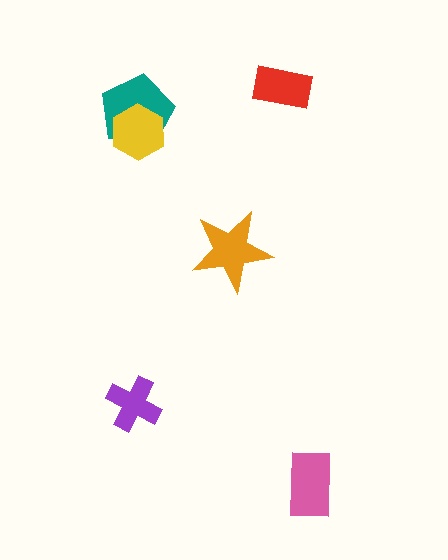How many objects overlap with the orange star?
0 objects overlap with the orange star.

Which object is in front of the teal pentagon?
The yellow hexagon is in front of the teal pentagon.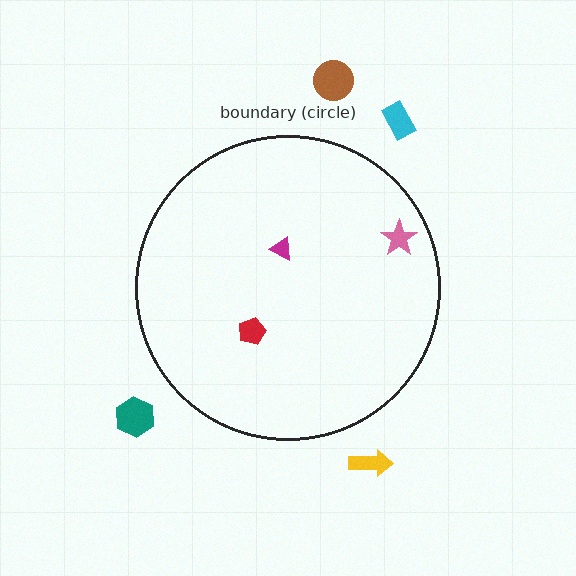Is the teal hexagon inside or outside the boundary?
Outside.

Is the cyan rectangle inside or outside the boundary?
Outside.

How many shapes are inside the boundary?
3 inside, 4 outside.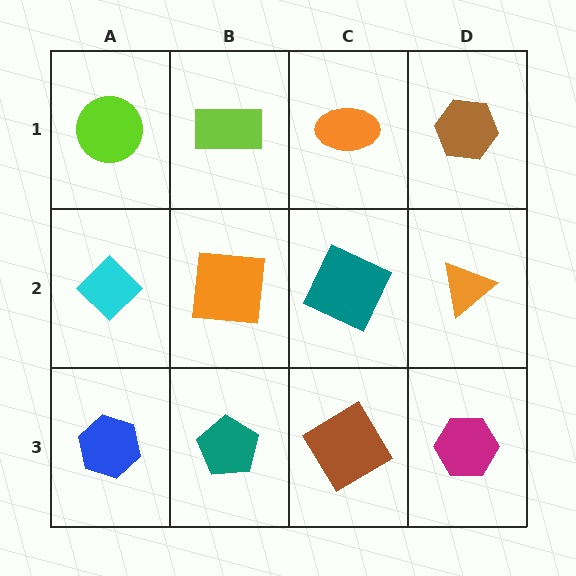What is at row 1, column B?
A lime rectangle.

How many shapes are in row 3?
4 shapes.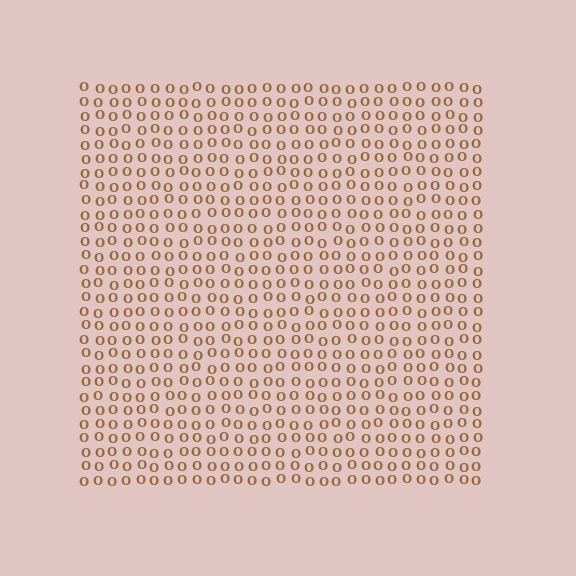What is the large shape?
The large shape is a square.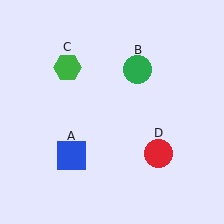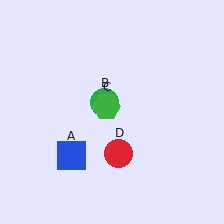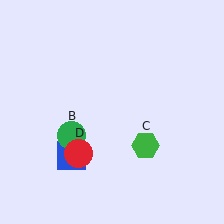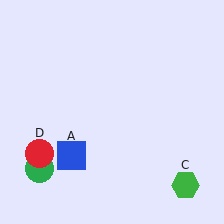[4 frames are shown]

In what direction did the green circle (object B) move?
The green circle (object B) moved down and to the left.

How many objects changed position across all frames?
3 objects changed position: green circle (object B), green hexagon (object C), red circle (object D).